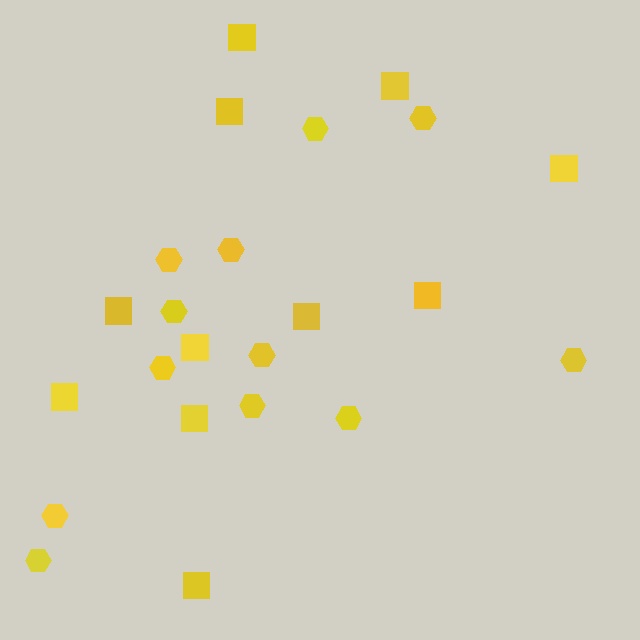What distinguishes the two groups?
There are 2 groups: one group of squares (11) and one group of hexagons (12).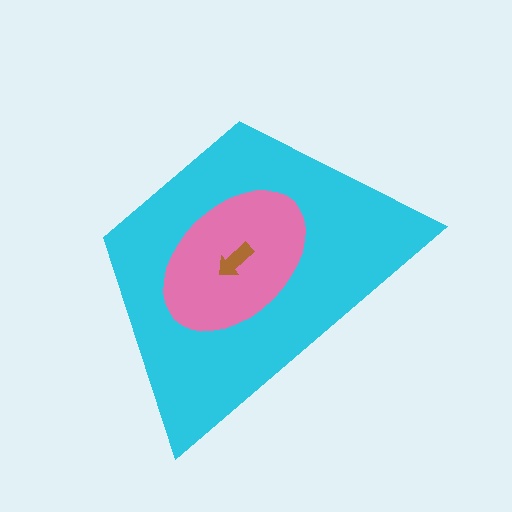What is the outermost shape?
The cyan trapezoid.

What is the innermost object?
The brown arrow.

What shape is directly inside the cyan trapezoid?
The pink ellipse.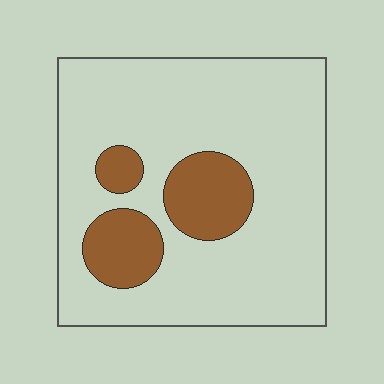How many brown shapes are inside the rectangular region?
3.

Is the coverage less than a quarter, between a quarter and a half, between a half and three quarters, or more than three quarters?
Less than a quarter.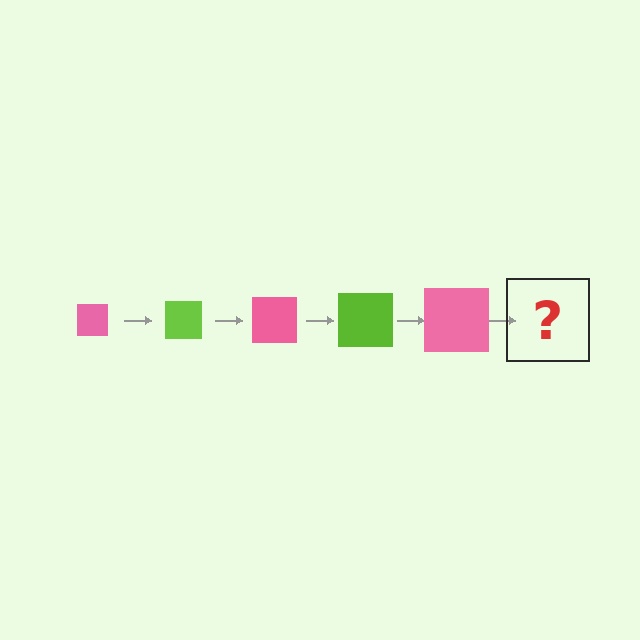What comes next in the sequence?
The next element should be a lime square, larger than the previous one.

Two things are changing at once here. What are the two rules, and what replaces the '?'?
The two rules are that the square grows larger each step and the color cycles through pink and lime. The '?' should be a lime square, larger than the previous one.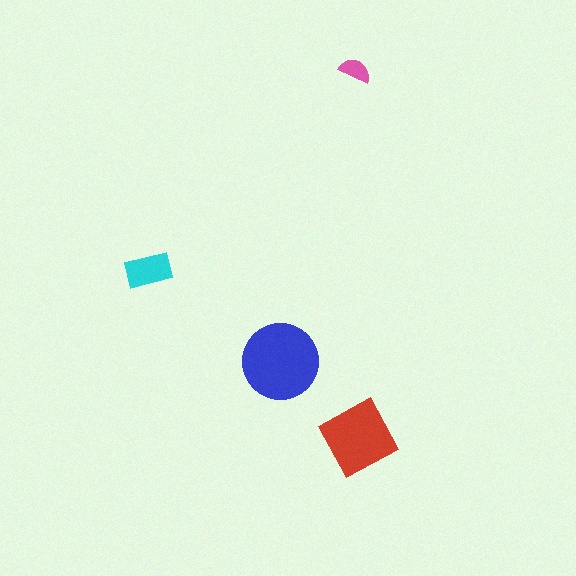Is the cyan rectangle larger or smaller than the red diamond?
Smaller.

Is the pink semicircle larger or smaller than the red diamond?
Smaller.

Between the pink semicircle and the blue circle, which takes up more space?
The blue circle.